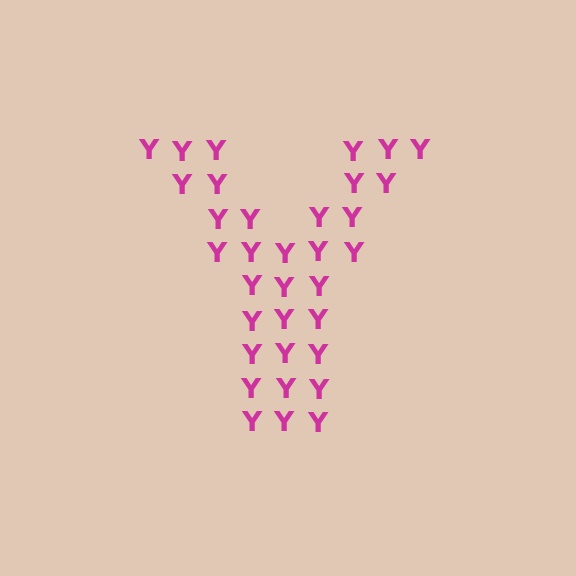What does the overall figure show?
The overall figure shows the letter Y.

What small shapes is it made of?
It is made of small letter Y's.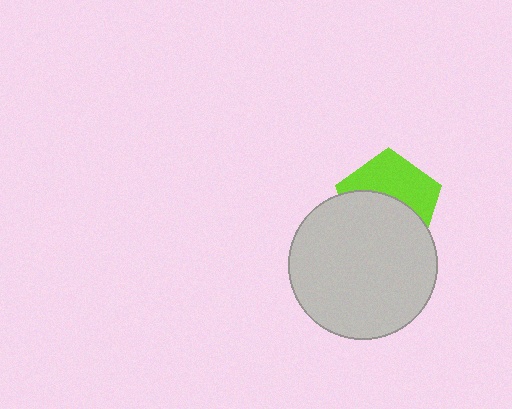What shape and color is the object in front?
The object in front is a light gray circle.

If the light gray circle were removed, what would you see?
You would see the complete lime pentagon.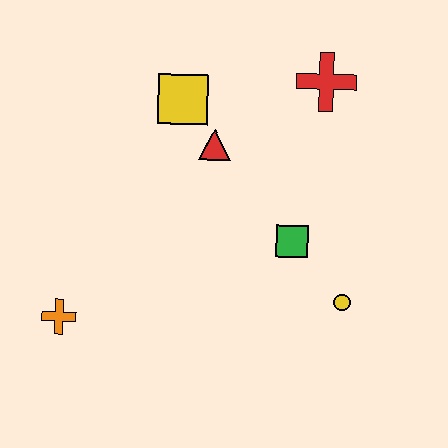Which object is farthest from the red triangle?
The orange cross is farthest from the red triangle.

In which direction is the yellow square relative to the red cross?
The yellow square is to the left of the red cross.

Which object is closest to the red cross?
The red triangle is closest to the red cross.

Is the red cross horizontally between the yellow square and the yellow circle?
Yes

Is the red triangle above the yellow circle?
Yes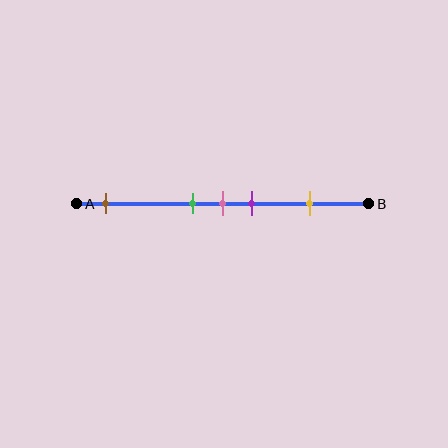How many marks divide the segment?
There are 5 marks dividing the segment.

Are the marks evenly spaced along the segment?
No, the marks are not evenly spaced.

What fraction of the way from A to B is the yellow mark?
The yellow mark is approximately 80% (0.8) of the way from A to B.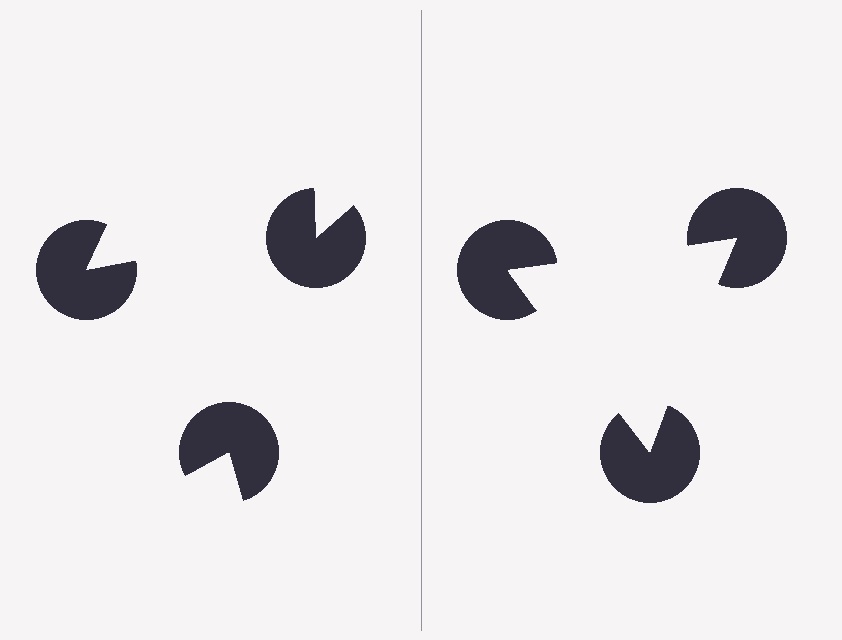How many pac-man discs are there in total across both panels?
6 — 3 on each side.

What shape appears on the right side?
An illusory triangle.